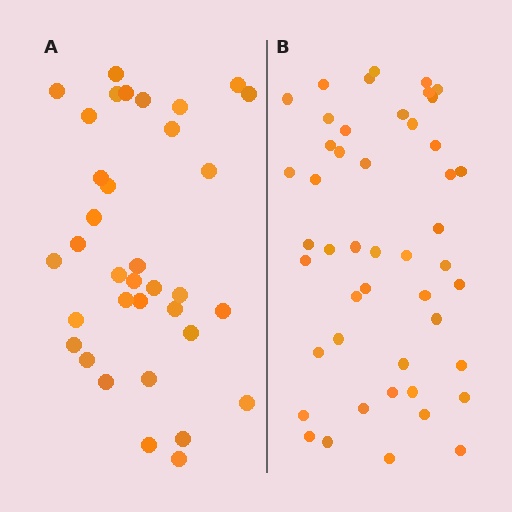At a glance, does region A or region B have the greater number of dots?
Region B (the right region) has more dots.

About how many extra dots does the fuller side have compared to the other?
Region B has roughly 12 or so more dots than region A.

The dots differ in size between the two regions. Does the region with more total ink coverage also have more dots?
No. Region A has more total ink coverage because its dots are larger, but region B actually contains more individual dots. Total area can be misleading — the number of items is what matters here.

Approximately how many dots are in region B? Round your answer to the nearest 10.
About 50 dots. (The exact count is 47, which rounds to 50.)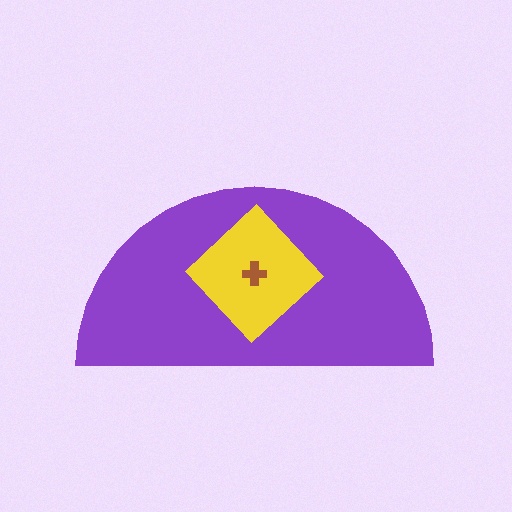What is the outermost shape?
The purple semicircle.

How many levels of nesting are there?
3.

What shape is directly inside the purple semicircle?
The yellow diamond.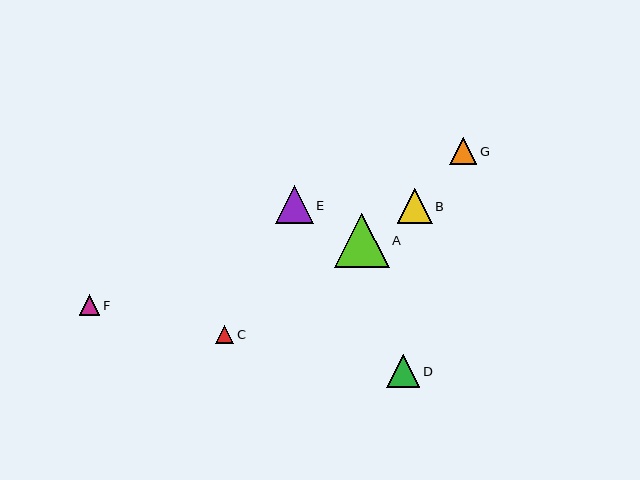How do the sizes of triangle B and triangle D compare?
Triangle B and triangle D are approximately the same size.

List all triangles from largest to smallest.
From largest to smallest: A, E, B, D, G, F, C.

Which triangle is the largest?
Triangle A is the largest with a size of approximately 55 pixels.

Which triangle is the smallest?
Triangle C is the smallest with a size of approximately 18 pixels.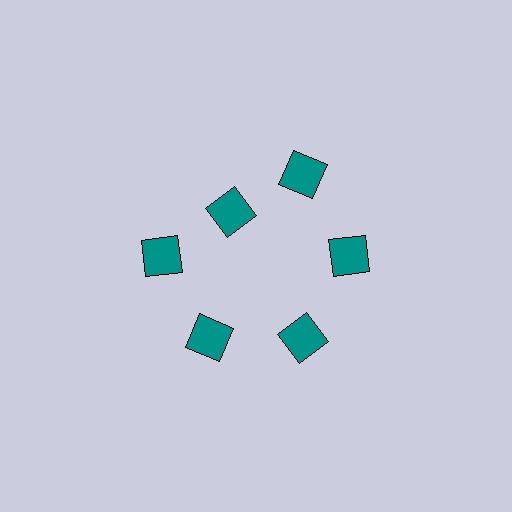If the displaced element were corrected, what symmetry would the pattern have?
It would have 6-fold rotational symmetry — the pattern would map onto itself every 60 degrees.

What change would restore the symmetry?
The symmetry would be restored by moving it outward, back onto the ring so that all 6 squares sit at equal angles and equal distance from the center.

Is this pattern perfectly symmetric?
No. The 6 teal squares are arranged in a ring, but one element near the 11 o'clock position is pulled inward toward the center, breaking the 6-fold rotational symmetry.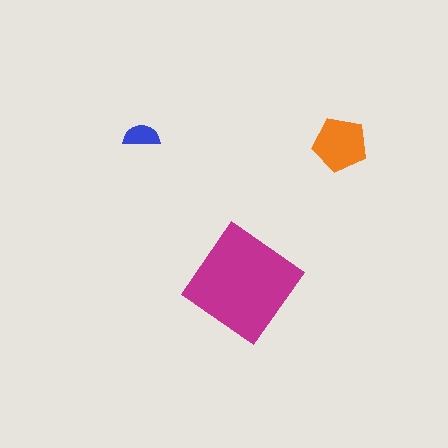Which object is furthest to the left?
The blue semicircle is leftmost.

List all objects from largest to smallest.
The magenta diamond, the orange pentagon, the blue semicircle.